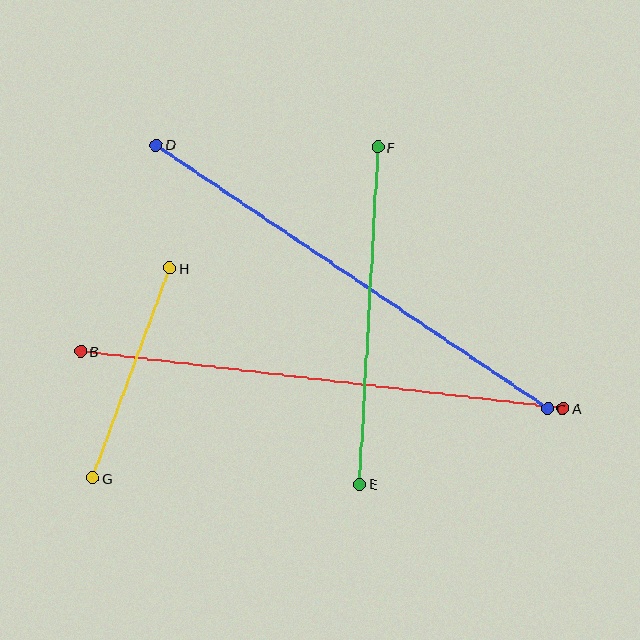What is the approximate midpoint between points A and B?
The midpoint is at approximately (322, 380) pixels.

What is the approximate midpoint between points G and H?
The midpoint is at approximately (131, 373) pixels.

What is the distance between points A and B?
The distance is approximately 486 pixels.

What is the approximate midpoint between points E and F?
The midpoint is at approximately (369, 315) pixels.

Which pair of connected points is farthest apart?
Points A and B are farthest apart.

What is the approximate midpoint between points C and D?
The midpoint is at approximately (352, 277) pixels.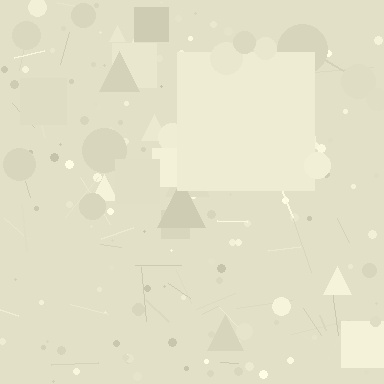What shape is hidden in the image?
A square is hidden in the image.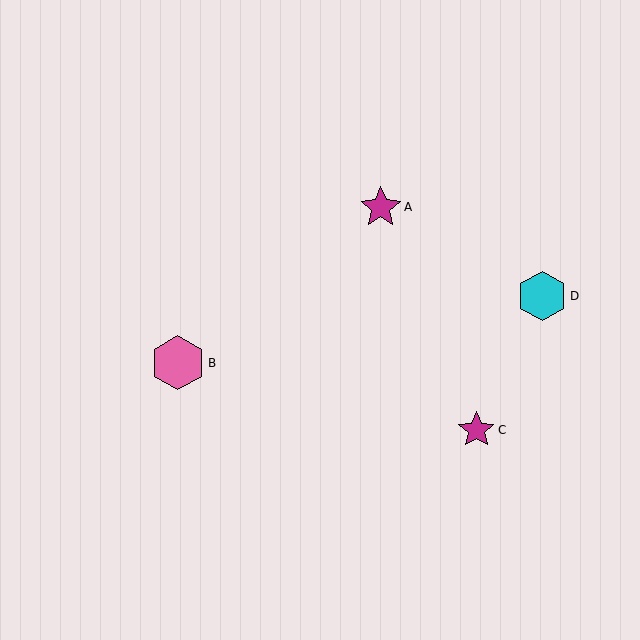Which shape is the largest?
The pink hexagon (labeled B) is the largest.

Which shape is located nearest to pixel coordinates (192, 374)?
The pink hexagon (labeled B) at (178, 363) is nearest to that location.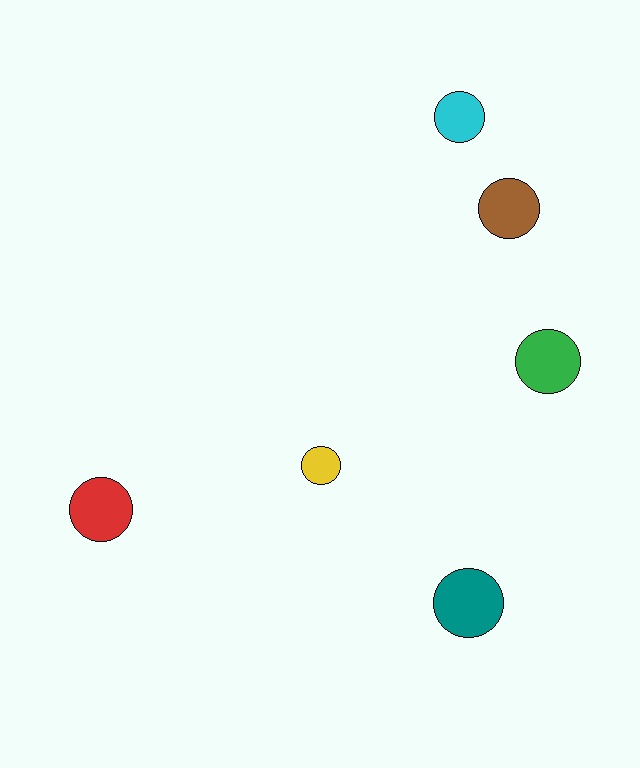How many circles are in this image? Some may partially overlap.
There are 6 circles.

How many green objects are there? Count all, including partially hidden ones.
There is 1 green object.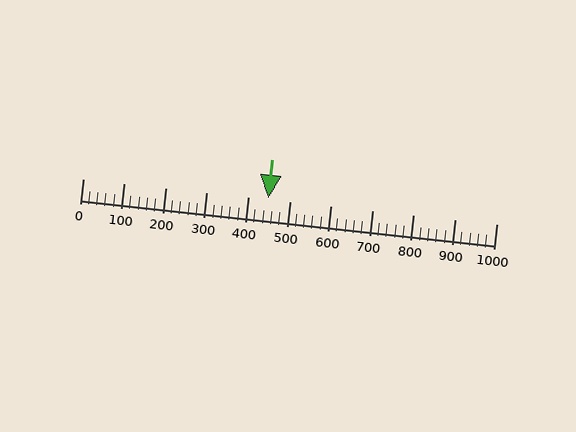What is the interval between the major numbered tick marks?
The major tick marks are spaced 100 units apart.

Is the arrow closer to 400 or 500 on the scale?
The arrow is closer to 400.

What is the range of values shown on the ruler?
The ruler shows values from 0 to 1000.